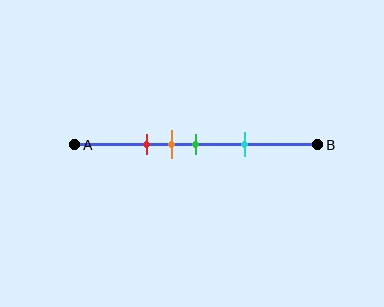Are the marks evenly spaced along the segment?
No, the marks are not evenly spaced.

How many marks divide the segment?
There are 4 marks dividing the segment.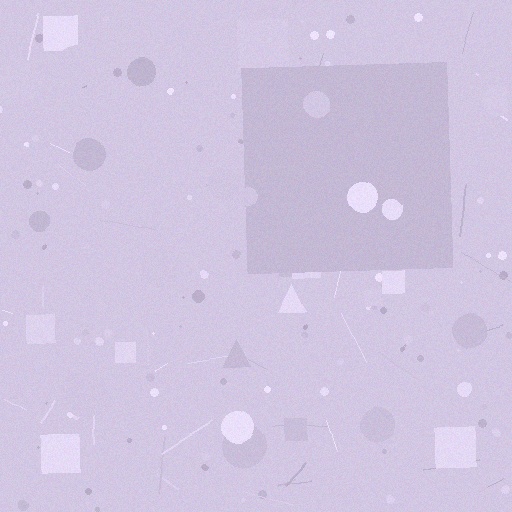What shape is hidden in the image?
A square is hidden in the image.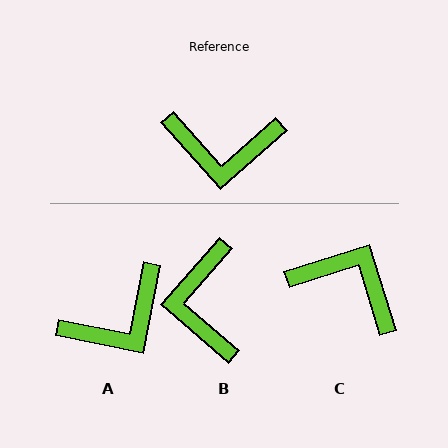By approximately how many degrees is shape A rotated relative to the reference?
Approximately 38 degrees counter-clockwise.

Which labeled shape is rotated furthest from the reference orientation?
C, about 156 degrees away.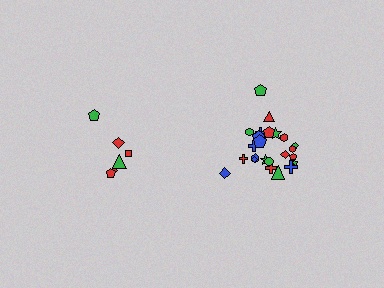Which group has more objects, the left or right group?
The right group.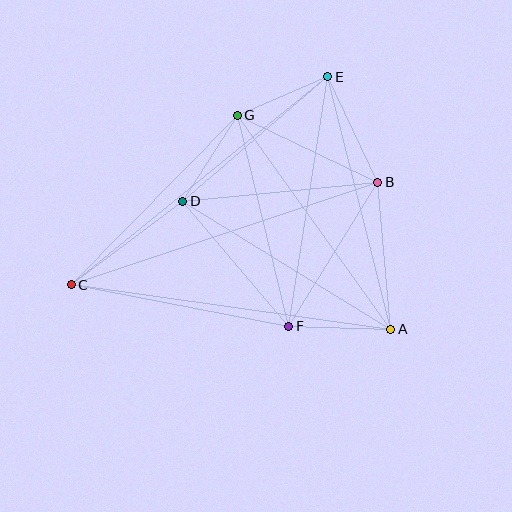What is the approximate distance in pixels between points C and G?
The distance between C and G is approximately 237 pixels.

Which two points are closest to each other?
Points E and G are closest to each other.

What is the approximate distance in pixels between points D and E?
The distance between D and E is approximately 191 pixels.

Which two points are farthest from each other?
Points C and E are farthest from each other.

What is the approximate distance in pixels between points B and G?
The distance between B and G is approximately 155 pixels.